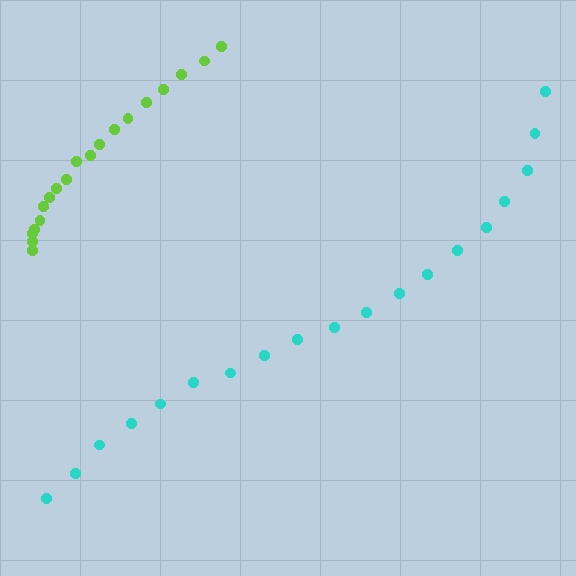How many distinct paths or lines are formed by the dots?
There are 2 distinct paths.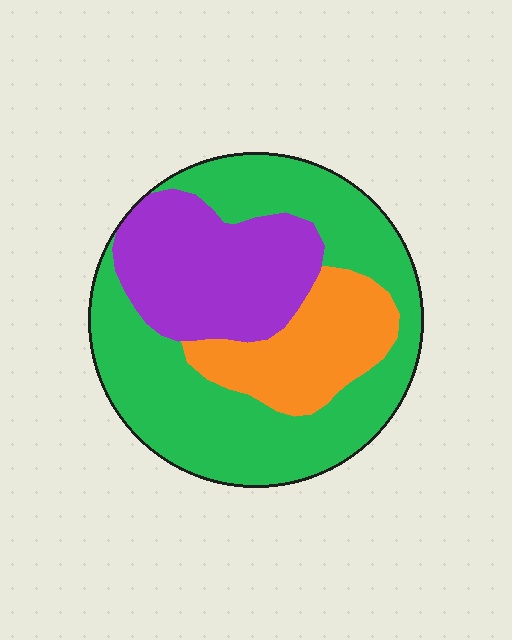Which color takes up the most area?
Green, at roughly 55%.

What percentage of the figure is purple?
Purple takes up about one quarter (1/4) of the figure.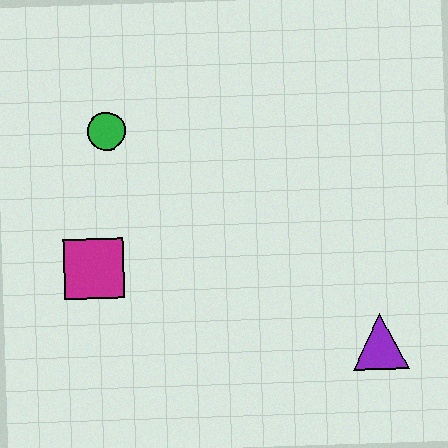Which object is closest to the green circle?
The magenta square is closest to the green circle.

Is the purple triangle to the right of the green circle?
Yes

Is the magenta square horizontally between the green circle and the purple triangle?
No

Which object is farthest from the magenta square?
The purple triangle is farthest from the magenta square.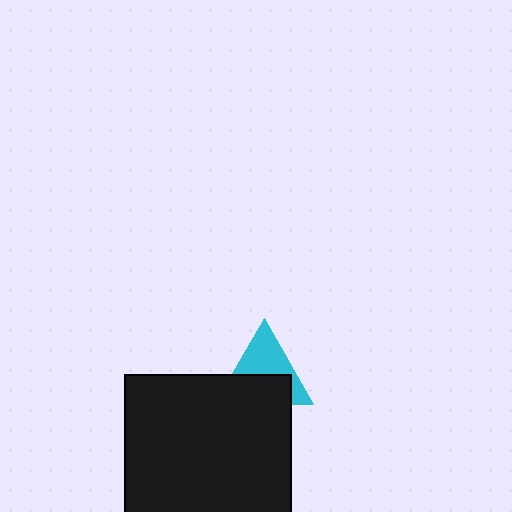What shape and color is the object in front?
The object in front is a black square.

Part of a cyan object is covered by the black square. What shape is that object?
It is a triangle.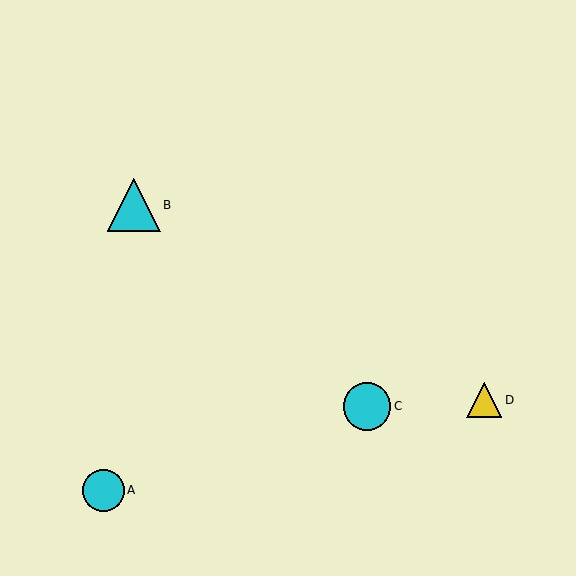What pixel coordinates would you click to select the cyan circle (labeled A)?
Click at (103, 490) to select the cyan circle A.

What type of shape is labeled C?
Shape C is a cyan circle.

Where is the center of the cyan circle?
The center of the cyan circle is at (103, 490).